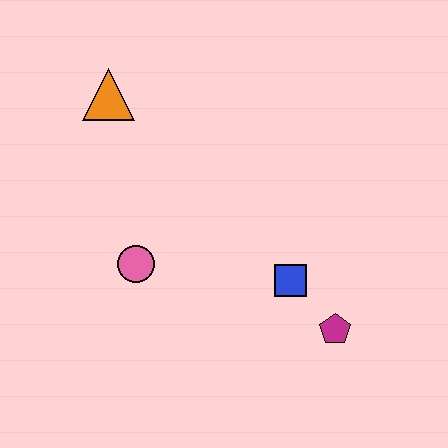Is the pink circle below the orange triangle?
Yes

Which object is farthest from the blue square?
The orange triangle is farthest from the blue square.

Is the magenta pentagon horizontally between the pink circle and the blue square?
No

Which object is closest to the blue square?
The magenta pentagon is closest to the blue square.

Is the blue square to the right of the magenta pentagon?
No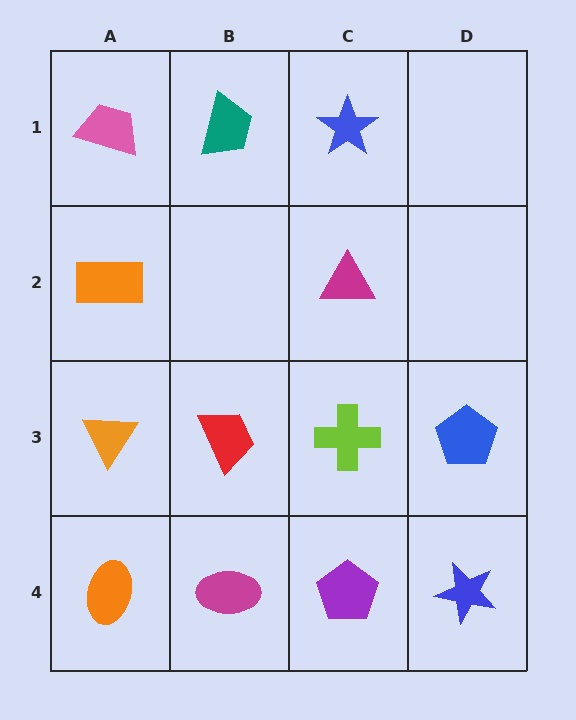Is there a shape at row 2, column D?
No, that cell is empty.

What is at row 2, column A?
An orange rectangle.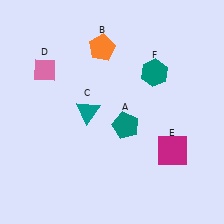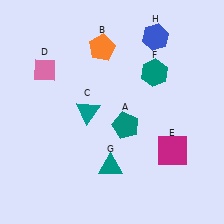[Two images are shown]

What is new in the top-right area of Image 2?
A blue hexagon (H) was added in the top-right area of Image 2.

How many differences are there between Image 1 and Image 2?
There are 2 differences between the two images.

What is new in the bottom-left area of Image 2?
A teal triangle (G) was added in the bottom-left area of Image 2.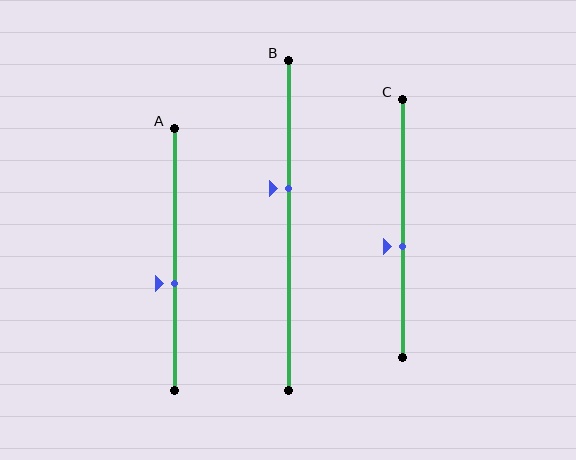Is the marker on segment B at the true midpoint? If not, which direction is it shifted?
No, the marker on segment B is shifted upward by about 11% of the segment length.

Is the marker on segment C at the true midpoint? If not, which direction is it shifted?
No, the marker on segment C is shifted downward by about 7% of the segment length.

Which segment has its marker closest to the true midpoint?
Segment C has its marker closest to the true midpoint.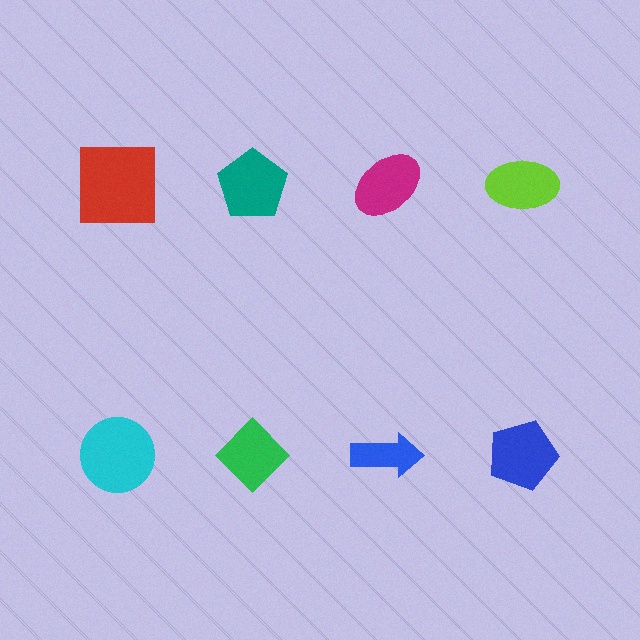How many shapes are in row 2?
4 shapes.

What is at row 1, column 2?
A teal pentagon.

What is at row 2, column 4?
A blue pentagon.